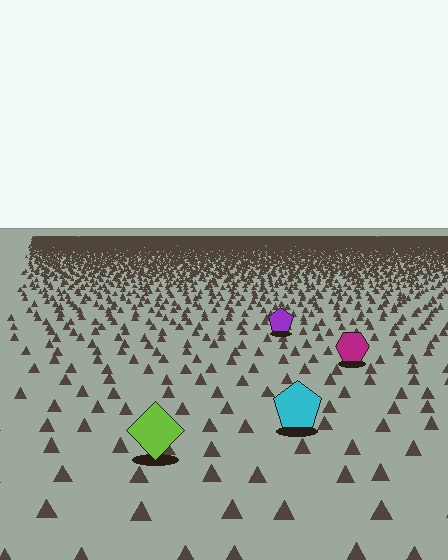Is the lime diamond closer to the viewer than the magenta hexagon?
Yes. The lime diamond is closer — you can tell from the texture gradient: the ground texture is coarser near it.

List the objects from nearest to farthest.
From nearest to farthest: the lime diamond, the cyan pentagon, the magenta hexagon, the purple pentagon.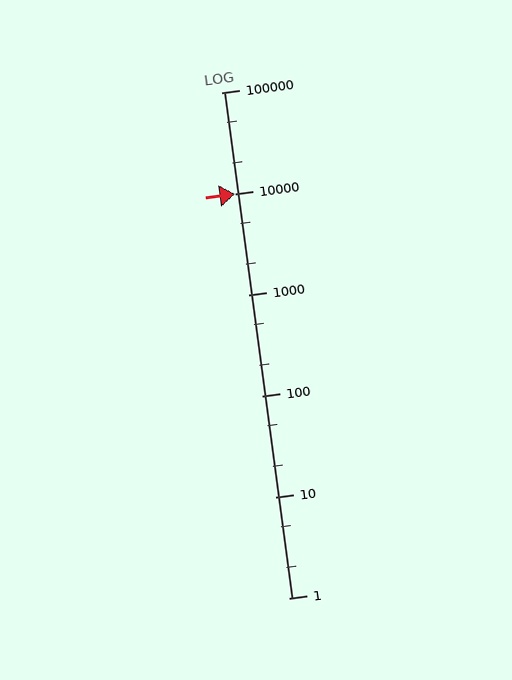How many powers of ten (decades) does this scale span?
The scale spans 5 decades, from 1 to 100000.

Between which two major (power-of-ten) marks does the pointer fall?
The pointer is between 10000 and 100000.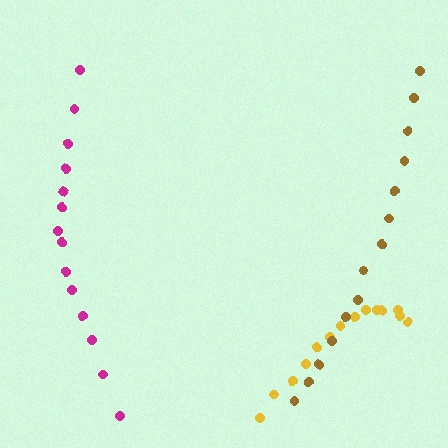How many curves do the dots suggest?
There are 3 distinct paths.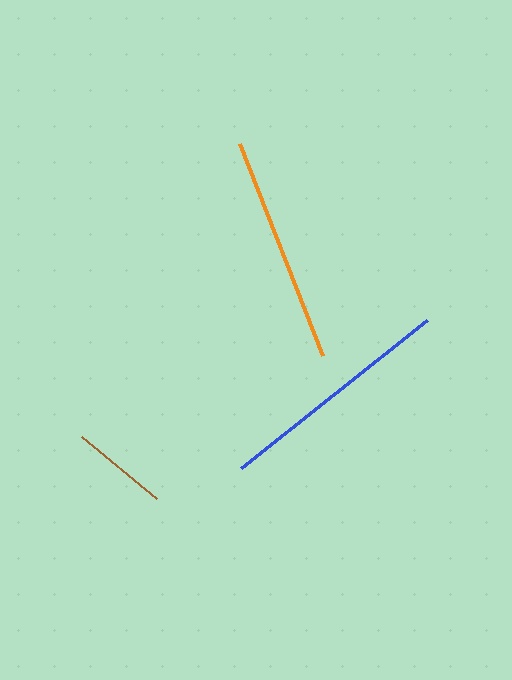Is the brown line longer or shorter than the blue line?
The blue line is longer than the brown line.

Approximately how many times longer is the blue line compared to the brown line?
The blue line is approximately 2.5 times the length of the brown line.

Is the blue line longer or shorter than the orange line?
The blue line is longer than the orange line.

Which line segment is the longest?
The blue line is the longest at approximately 238 pixels.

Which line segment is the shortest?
The brown line is the shortest at approximately 97 pixels.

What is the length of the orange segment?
The orange segment is approximately 227 pixels long.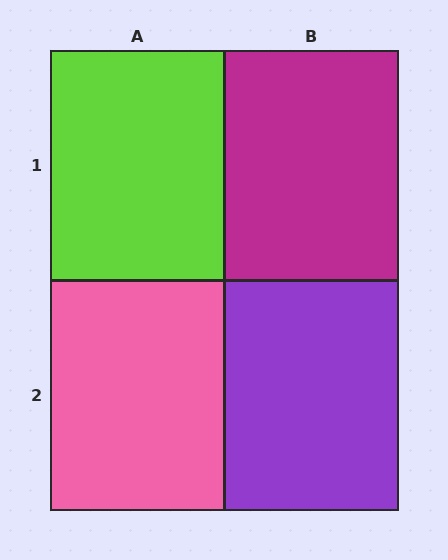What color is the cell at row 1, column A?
Lime.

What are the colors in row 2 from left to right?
Pink, purple.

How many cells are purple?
1 cell is purple.